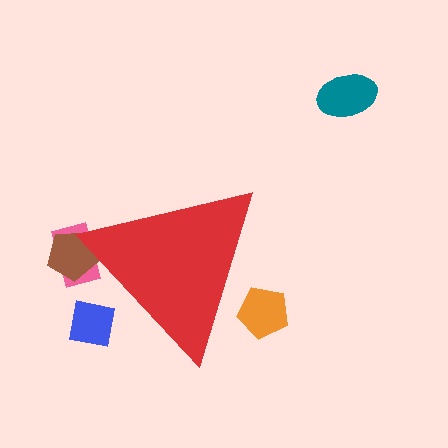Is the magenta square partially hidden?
Yes, the magenta square is partially hidden behind the red triangle.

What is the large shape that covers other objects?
A red triangle.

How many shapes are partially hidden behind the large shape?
5 shapes are partially hidden.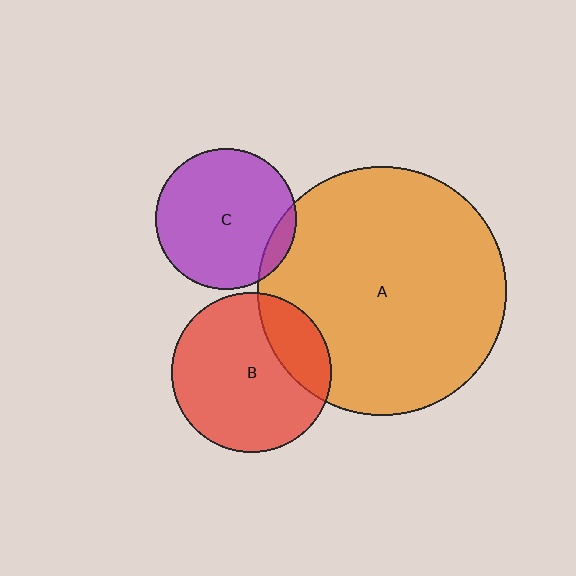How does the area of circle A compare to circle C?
Approximately 3.1 times.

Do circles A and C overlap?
Yes.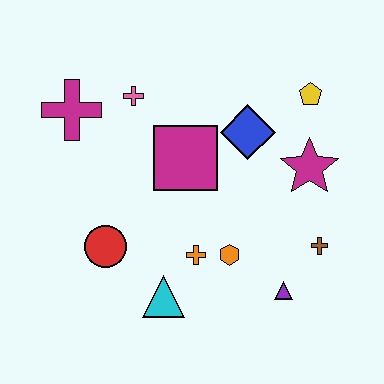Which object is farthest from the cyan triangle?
The yellow pentagon is farthest from the cyan triangle.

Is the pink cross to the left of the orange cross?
Yes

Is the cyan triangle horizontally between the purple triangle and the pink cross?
Yes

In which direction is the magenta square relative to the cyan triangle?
The magenta square is above the cyan triangle.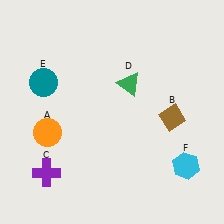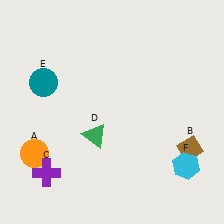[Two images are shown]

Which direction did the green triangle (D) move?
The green triangle (D) moved down.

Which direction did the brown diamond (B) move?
The brown diamond (B) moved down.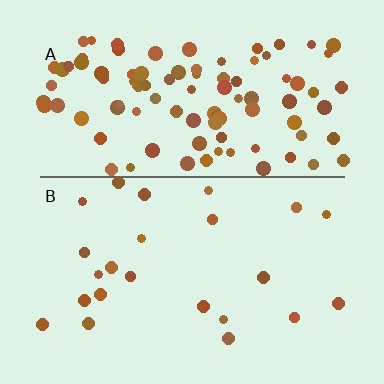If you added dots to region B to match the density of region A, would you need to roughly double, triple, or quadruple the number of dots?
Approximately quadruple.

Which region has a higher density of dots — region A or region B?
A (the top).